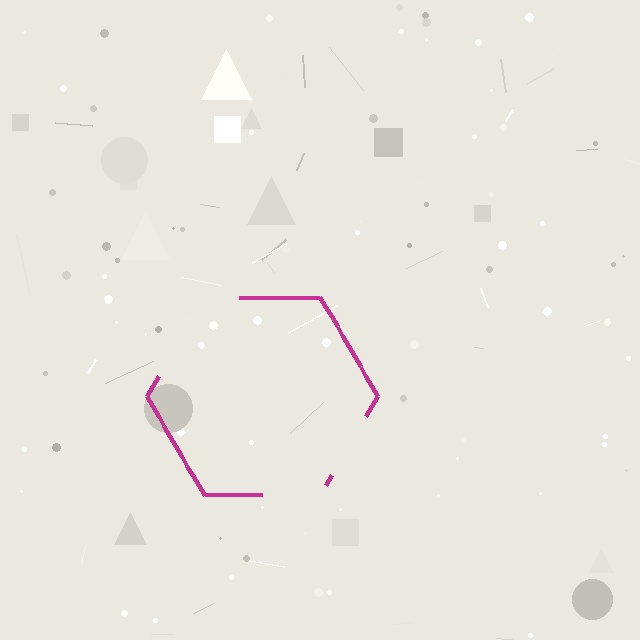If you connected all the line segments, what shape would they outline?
They would outline a hexagon.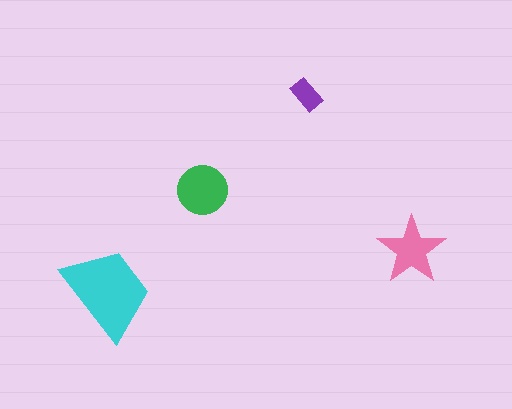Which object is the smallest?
The purple rectangle.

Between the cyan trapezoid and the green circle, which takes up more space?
The cyan trapezoid.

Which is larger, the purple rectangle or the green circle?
The green circle.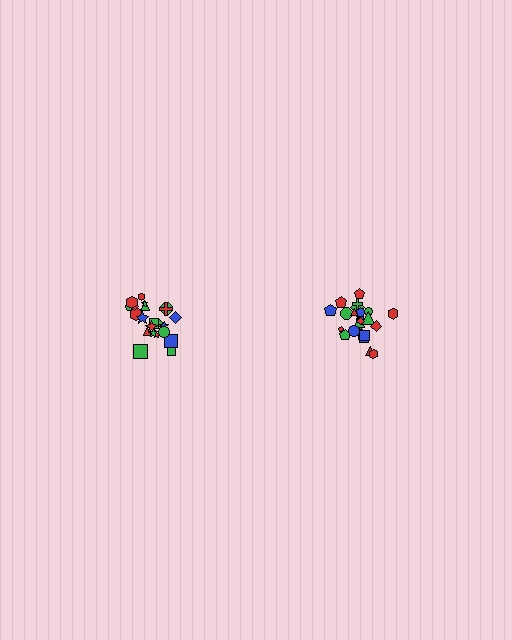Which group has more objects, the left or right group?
The right group.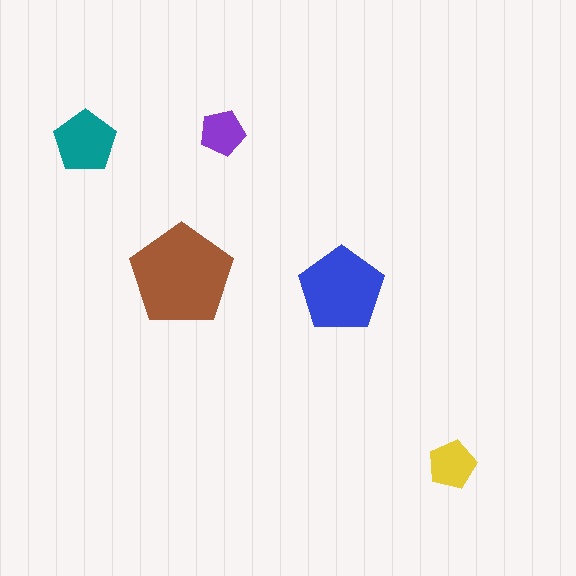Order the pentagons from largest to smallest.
the brown one, the blue one, the teal one, the yellow one, the purple one.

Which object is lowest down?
The yellow pentagon is bottommost.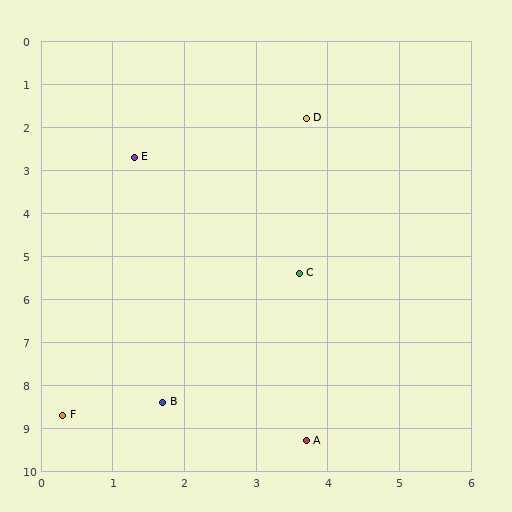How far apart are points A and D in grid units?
Points A and D are about 7.5 grid units apart.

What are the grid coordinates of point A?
Point A is at approximately (3.7, 9.3).